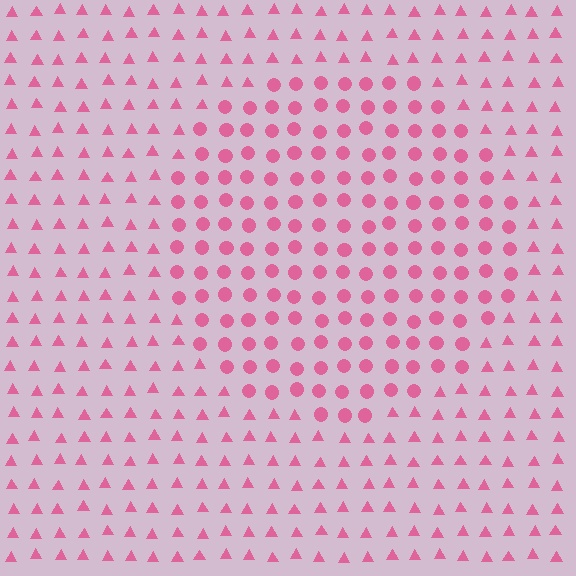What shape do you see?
I see a circle.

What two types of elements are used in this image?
The image uses circles inside the circle region and triangles outside it.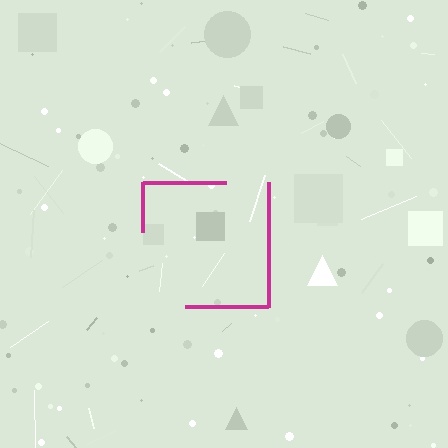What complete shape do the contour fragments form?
The contour fragments form a square.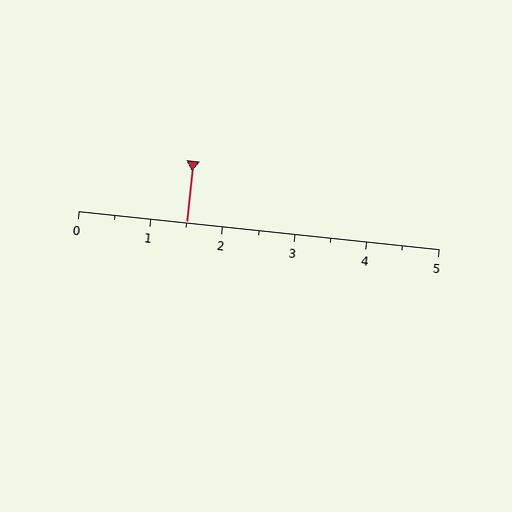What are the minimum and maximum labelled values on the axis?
The axis runs from 0 to 5.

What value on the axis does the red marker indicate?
The marker indicates approximately 1.5.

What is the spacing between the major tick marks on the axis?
The major ticks are spaced 1 apart.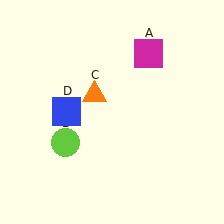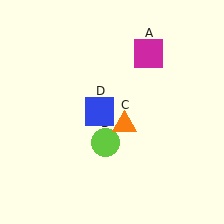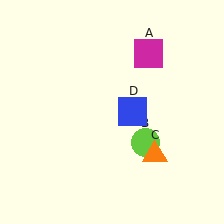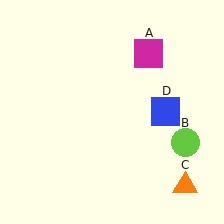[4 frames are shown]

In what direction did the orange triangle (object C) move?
The orange triangle (object C) moved down and to the right.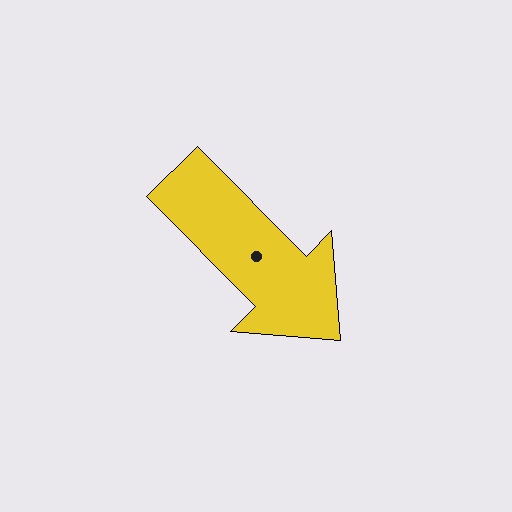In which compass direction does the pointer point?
Southeast.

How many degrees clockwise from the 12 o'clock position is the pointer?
Approximately 135 degrees.